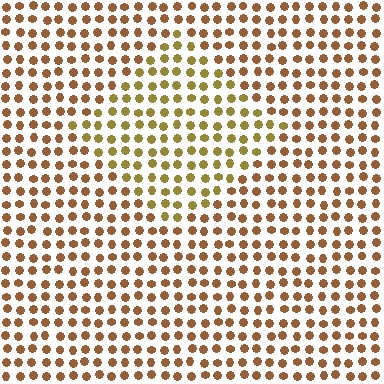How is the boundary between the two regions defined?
The boundary is defined purely by a slight shift in hue (about 28 degrees). Spacing, size, and orientation are identical on both sides.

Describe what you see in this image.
The image is filled with small brown elements in a uniform arrangement. A diamond-shaped region is visible where the elements are tinted to a slightly different hue, forming a subtle color boundary.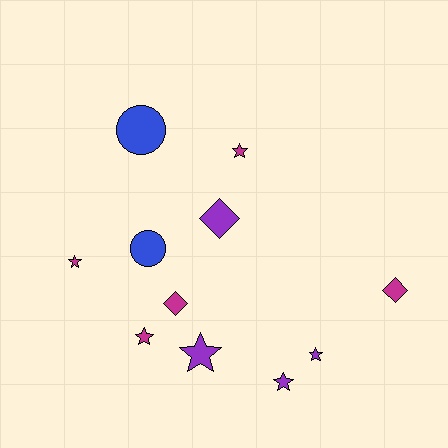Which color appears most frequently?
Magenta, with 5 objects.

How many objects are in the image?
There are 11 objects.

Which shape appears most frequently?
Star, with 6 objects.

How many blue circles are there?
There are 2 blue circles.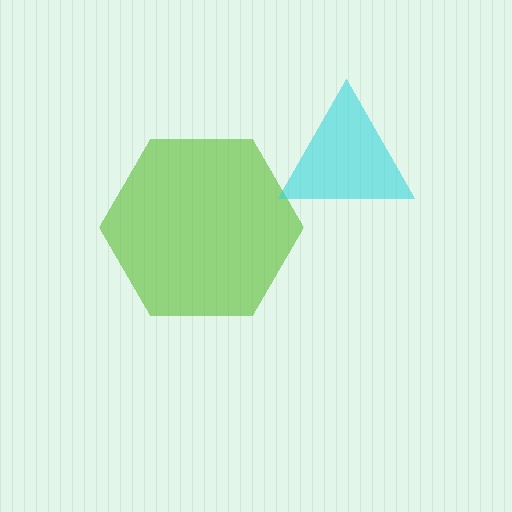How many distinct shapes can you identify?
There are 2 distinct shapes: a lime hexagon, a cyan triangle.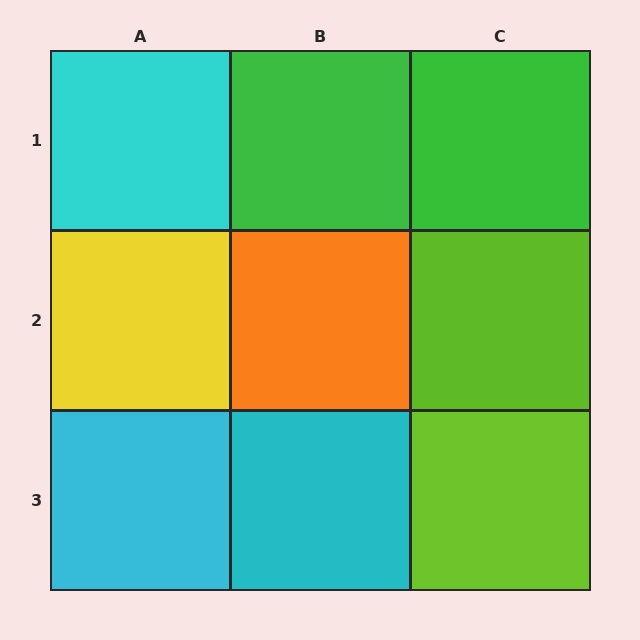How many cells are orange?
1 cell is orange.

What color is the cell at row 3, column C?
Lime.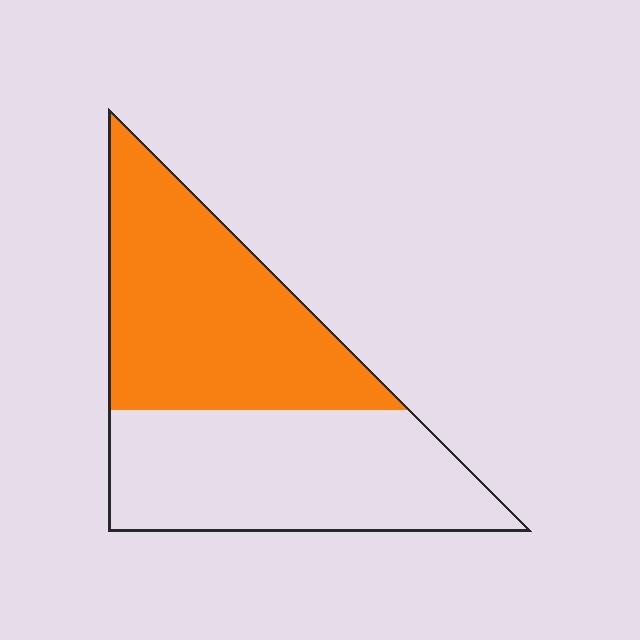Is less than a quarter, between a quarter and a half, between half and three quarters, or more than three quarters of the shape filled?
Between half and three quarters.